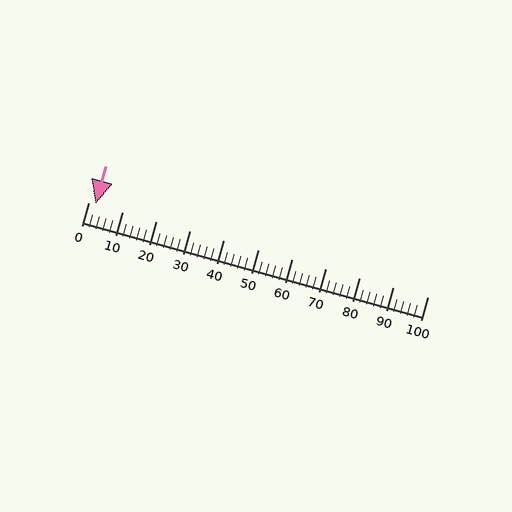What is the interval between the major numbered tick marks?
The major tick marks are spaced 10 units apart.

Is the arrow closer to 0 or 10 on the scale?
The arrow is closer to 0.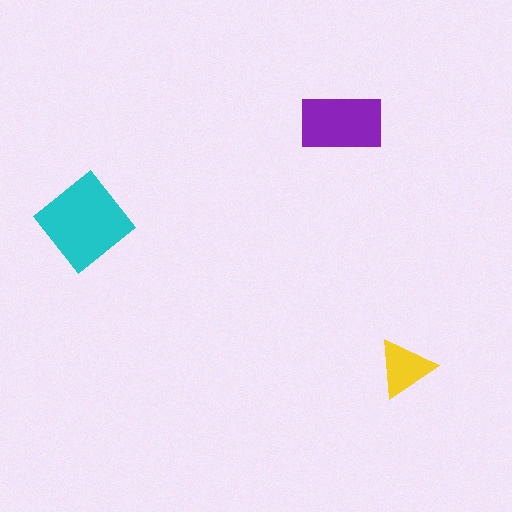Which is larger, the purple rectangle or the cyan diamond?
The cyan diamond.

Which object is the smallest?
The yellow triangle.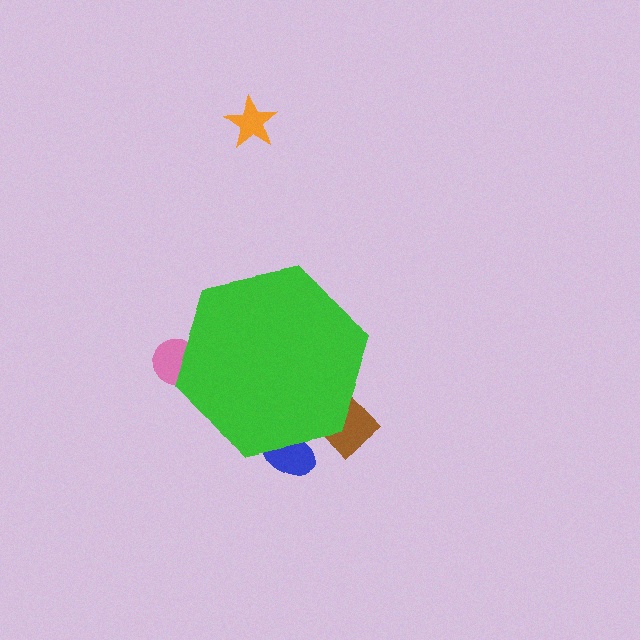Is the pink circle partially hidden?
Yes, the pink circle is partially hidden behind the green hexagon.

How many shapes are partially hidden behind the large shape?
3 shapes are partially hidden.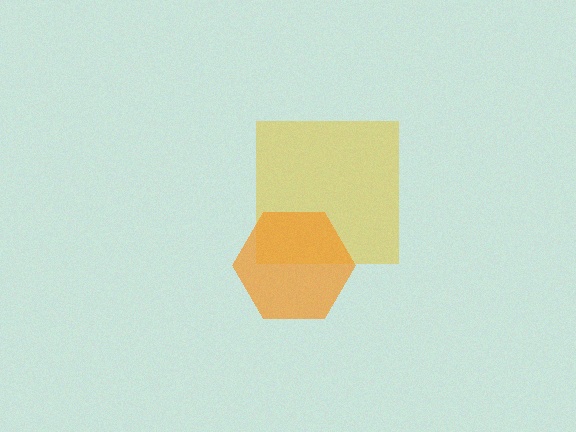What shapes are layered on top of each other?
The layered shapes are: a yellow square, an orange hexagon.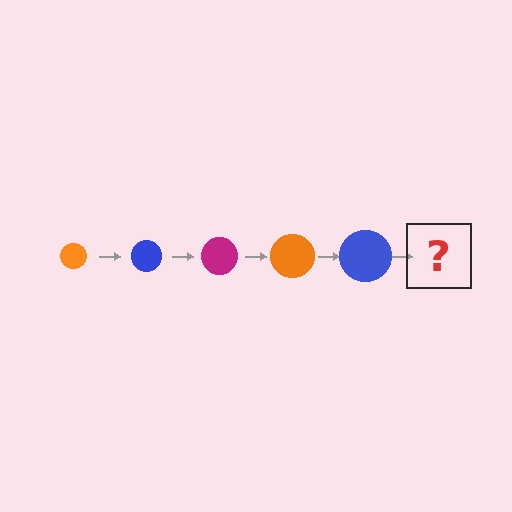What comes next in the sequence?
The next element should be a magenta circle, larger than the previous one.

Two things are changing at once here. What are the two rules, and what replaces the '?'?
The two rules are that the circle grows larger each step and the color cycles through orange, blue, and magenta. The '?' should be a magenta circle, larger than the previous one.